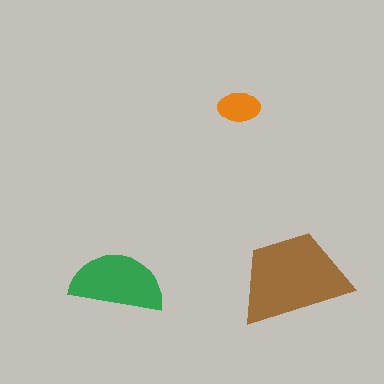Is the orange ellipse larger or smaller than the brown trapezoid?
Smaller.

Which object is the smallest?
The orange ellipse.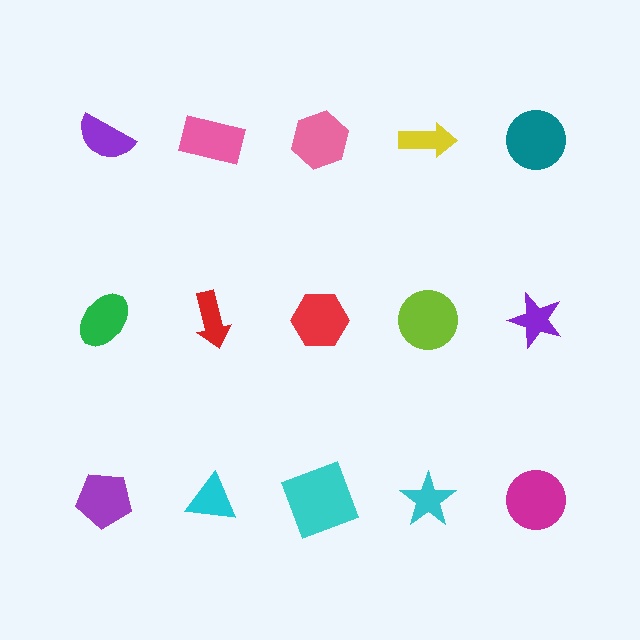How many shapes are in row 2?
5 shapes.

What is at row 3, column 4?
A cyan star.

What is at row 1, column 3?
A pink hexagon.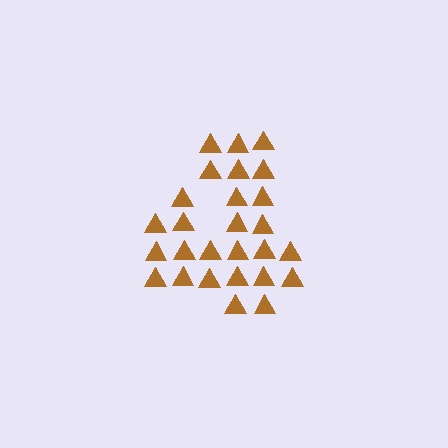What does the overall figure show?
The overall figure shows the digit 4.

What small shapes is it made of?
It is made of small triangles.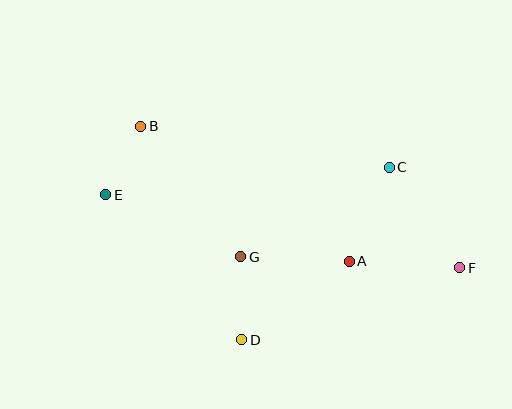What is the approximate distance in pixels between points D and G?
The distance between D and G is approximately 83 pixels.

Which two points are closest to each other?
Points B and E are closest to each other.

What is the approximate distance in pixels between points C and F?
The distance between C and F is approximately 123 pixels.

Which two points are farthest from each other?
Points E and F are farthest from each other.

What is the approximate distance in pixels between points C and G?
The distance between C and G is approximately 173 pixels.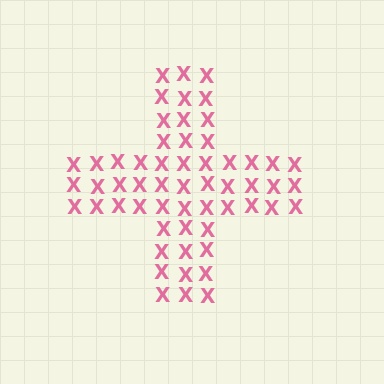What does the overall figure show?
The overall figure shows a cross.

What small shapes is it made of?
It is made of small letter X's.